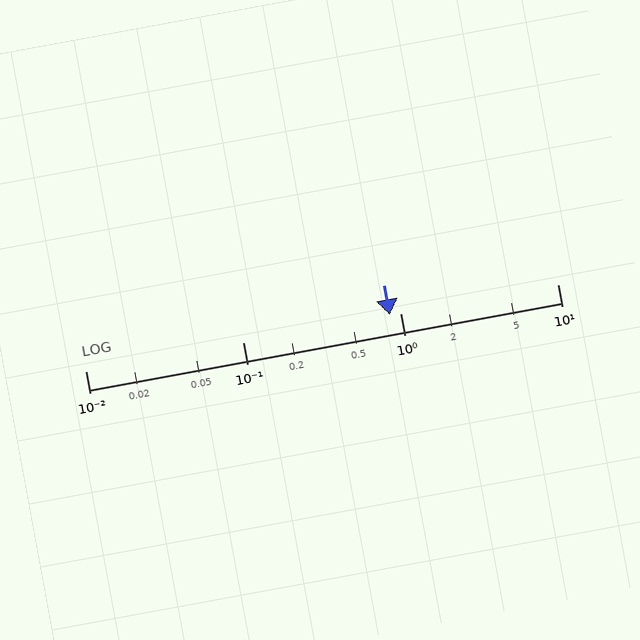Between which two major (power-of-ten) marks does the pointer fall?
The pointer is between 0.1 and 1.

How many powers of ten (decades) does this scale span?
The scale spans 3 decades, from 0.01 to 10.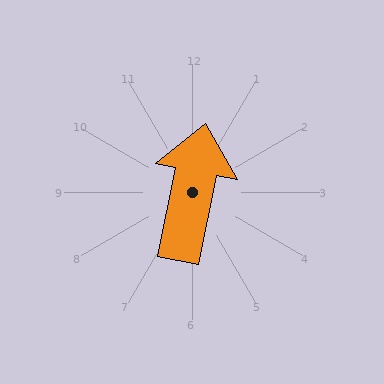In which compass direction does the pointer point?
North.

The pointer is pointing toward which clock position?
Roughly 12 o'clock.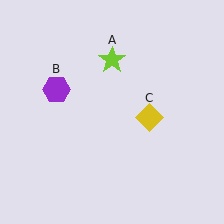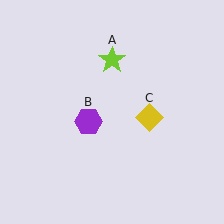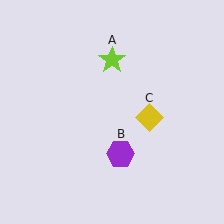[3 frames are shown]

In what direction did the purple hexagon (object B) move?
The purple hexagon (object B) moved down and to the right.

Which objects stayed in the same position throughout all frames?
Lime star (object A) and yellow diamond (object C) remained stationary.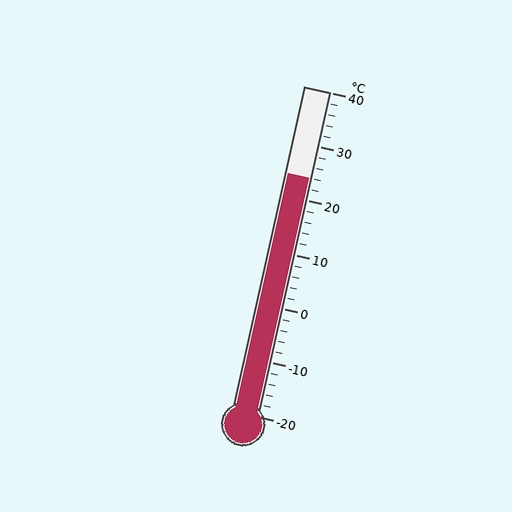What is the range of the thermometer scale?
The thermometer scale ranges from -20°C to 40°C.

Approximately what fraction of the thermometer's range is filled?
The thermometer is filled to approximately 75% of its range.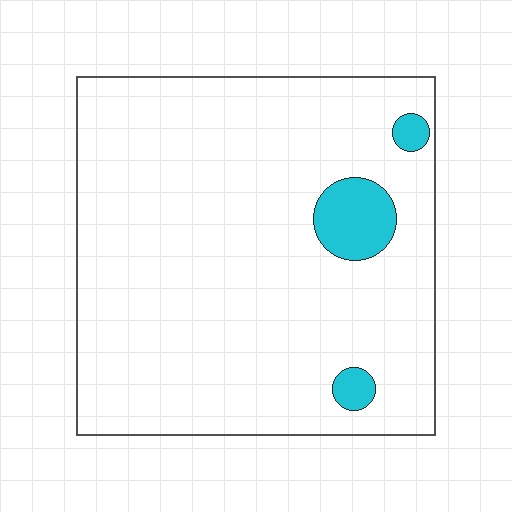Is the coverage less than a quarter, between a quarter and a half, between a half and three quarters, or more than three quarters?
Less than a quarter.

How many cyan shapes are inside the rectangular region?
3.